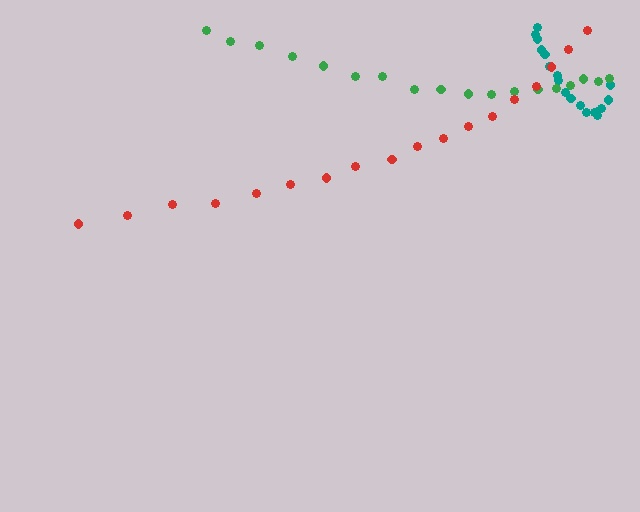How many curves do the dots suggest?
There are 3 distinct paths.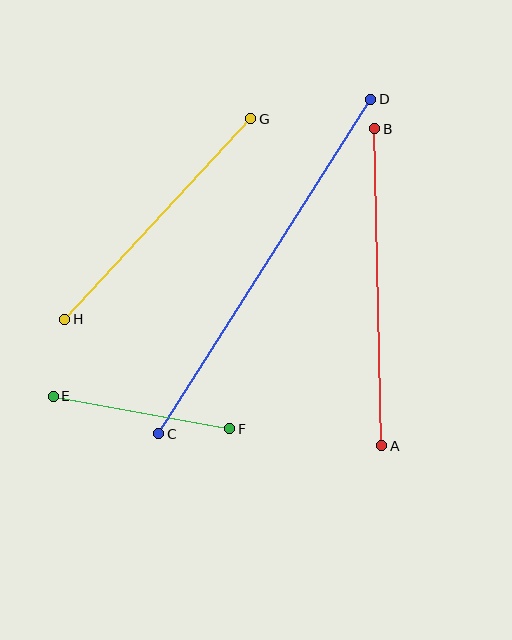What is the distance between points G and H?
The distance is approximately 273 pixels.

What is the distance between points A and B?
The distance is approximately 317 pixels.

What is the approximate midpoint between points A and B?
The midpoint is at approximately (378, 287) pixels.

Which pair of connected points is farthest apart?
Points C and D are farthest apart.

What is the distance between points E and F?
The distance is approximately 179 pixels.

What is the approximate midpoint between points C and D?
The midpoint is at approximately (265, 267) pixels.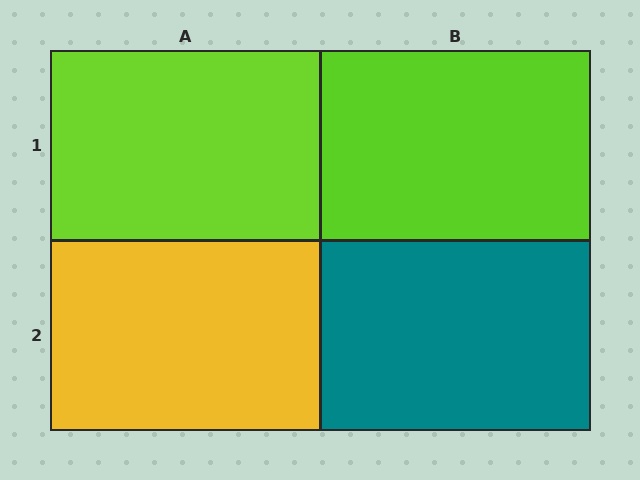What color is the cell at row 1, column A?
Lime.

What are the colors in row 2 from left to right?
Yellow, teal.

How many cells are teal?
1 cell is teal.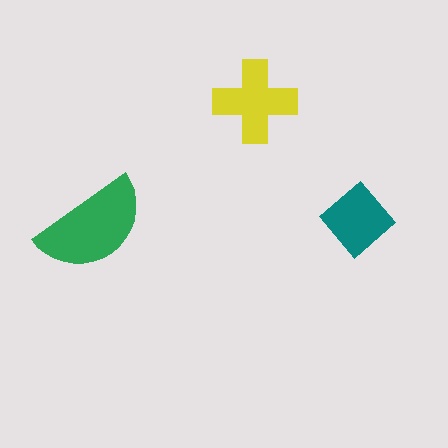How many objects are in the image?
There are 3 objects in the image.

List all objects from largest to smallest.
The green semicircle, the yellow cross, the teal diamond.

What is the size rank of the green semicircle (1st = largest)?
1st.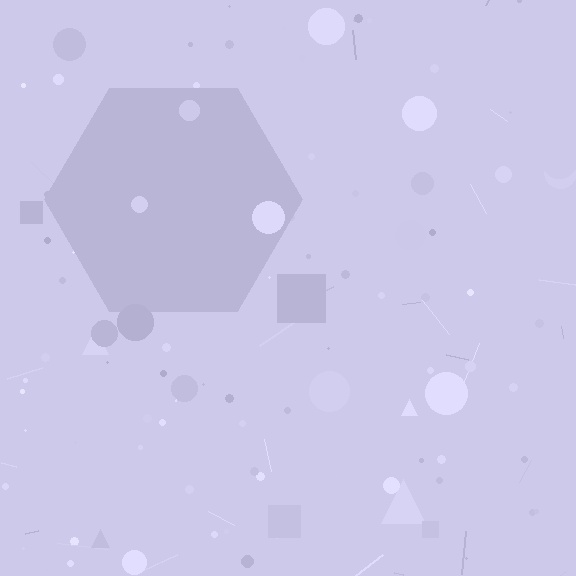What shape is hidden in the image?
A hexagon is hidden in the image.